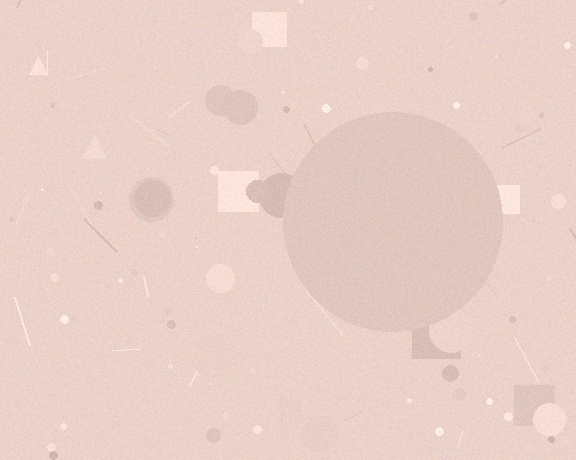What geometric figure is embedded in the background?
A circle is embedded in the background.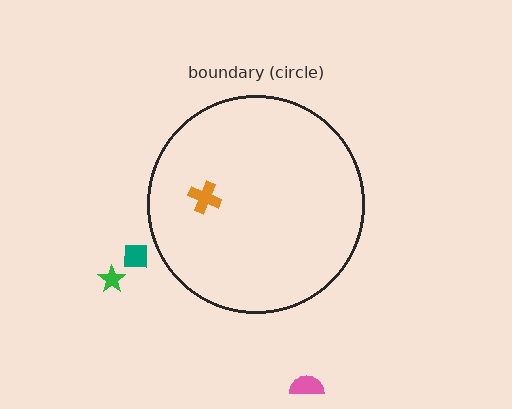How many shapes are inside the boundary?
1 inside, 3 outside.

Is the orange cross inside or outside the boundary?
Inside.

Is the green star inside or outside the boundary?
Outside.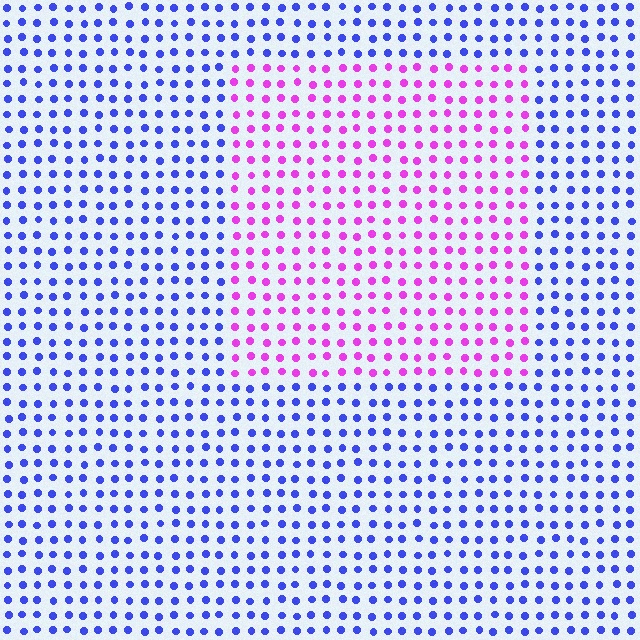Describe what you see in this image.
The image is filled with small blue elements in a uniform arrangement. A rectangle-shaped region is visible where the elements are tinted to a slightly different hue, forming a subtle color boundary.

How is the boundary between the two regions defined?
The boundary is defined purely by a slight shift in hue (about 65 degrees). Spacing, size, and orientation are identical on both sides.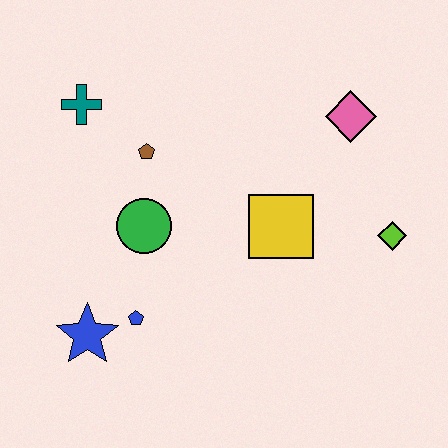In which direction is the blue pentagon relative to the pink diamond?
The blue pentagon is to the left of the pink diamond.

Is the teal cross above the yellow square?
Yes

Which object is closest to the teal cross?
The brown pentagon is closest to the teal cross.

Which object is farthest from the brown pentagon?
The lime diamond is farthest from the brown pentagon.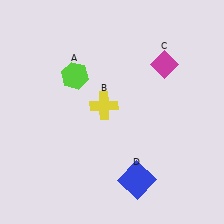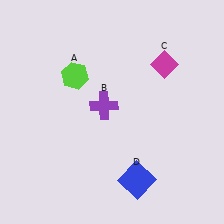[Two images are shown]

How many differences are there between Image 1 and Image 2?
There is 1 difference between the two images.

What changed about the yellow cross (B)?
In Image 1, B is yellow. In Image 2, it changed to purple.